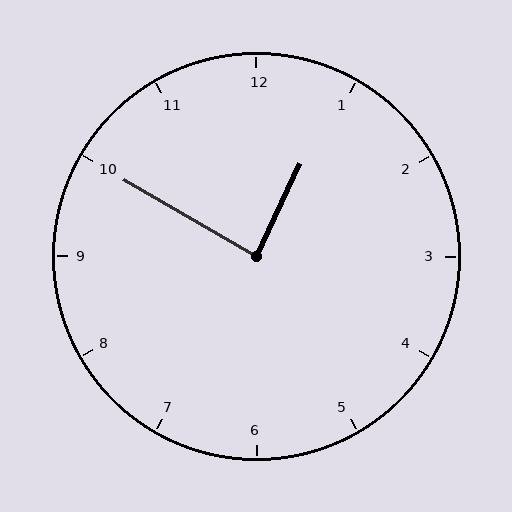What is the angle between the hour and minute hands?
Approximately 85 degrees.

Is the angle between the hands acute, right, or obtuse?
It is right.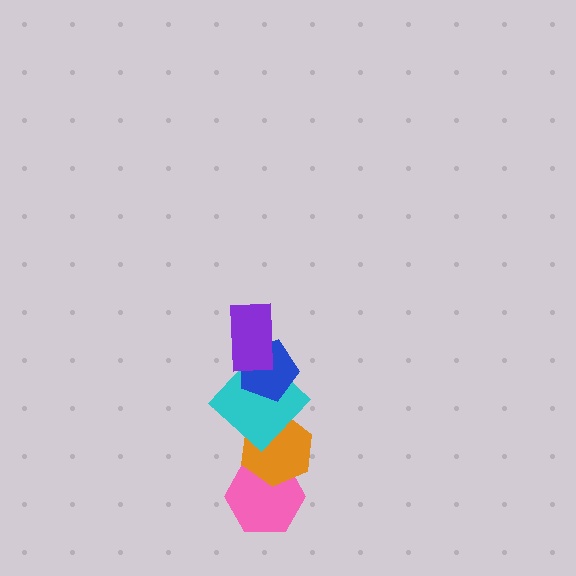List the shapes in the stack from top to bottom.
From top to bottom: the purple rectangle, the blue pentagon, the cyan diamond, the orange hexagon, the pink hexagon.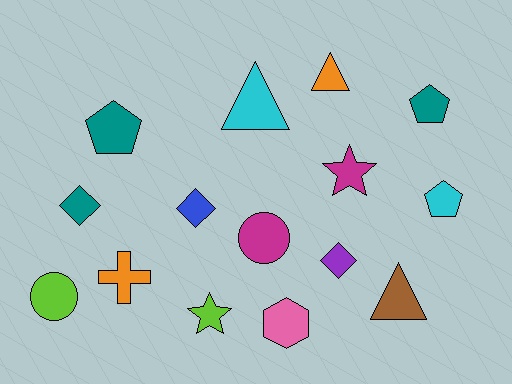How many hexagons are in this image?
There is 1 hexagon.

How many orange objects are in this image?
There are 2 orange objects.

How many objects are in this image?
There are 15 objects.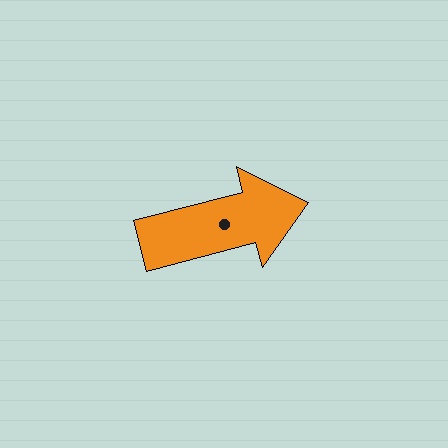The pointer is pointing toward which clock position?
Roughly 3 o'clock.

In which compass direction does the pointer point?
East.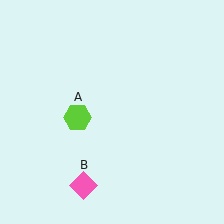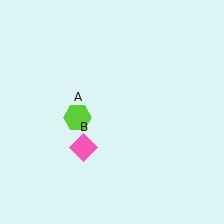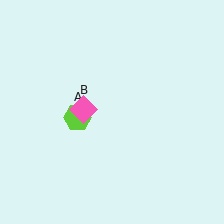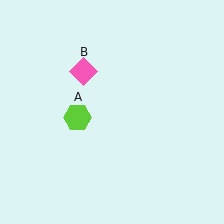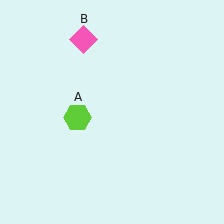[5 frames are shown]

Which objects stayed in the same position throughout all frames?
Lime hexagon (object A) remained stationary.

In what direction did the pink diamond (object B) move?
The pink diamond (object B) moved up.